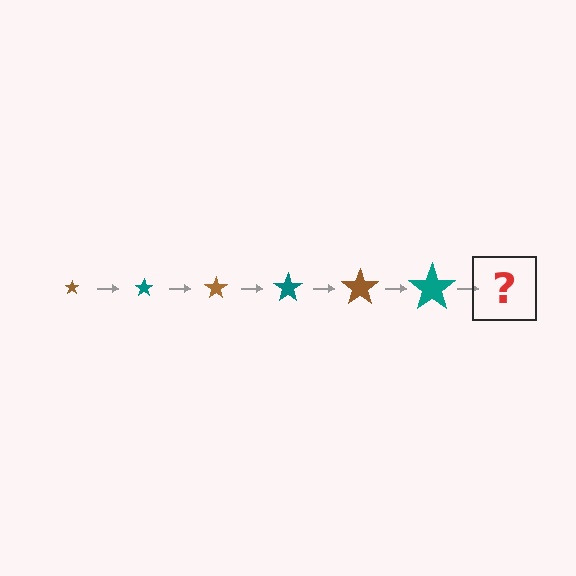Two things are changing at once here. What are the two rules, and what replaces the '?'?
The two rules are that the star grows larger each step and the color cycles through brown and teal. The '?' should be a brown star, larger than the previous one.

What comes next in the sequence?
The next element should be a brown star, larger than the previous one.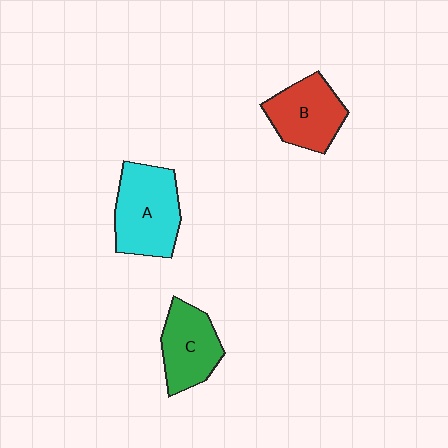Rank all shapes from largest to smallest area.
From largest to smallest: A (cyan), B (red), C (green).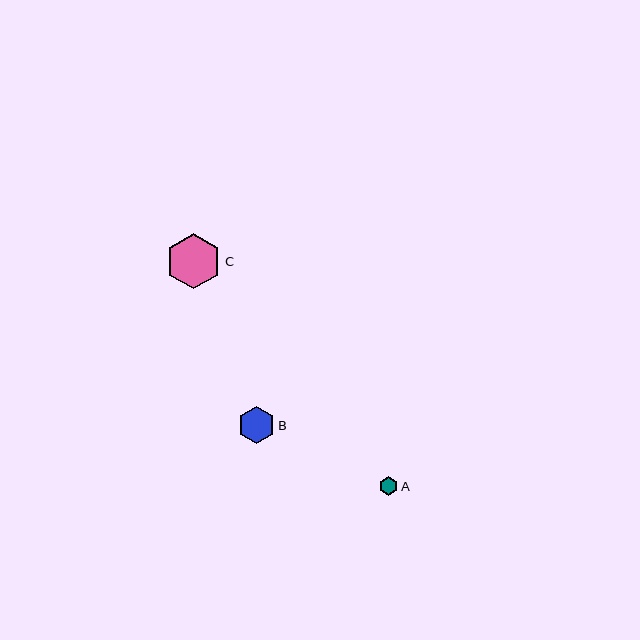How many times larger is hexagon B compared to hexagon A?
Hexagon B is approximately 2.0 times the size of hexagon A.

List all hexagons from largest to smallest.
From largest to smallest: C, B, A.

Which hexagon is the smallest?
Hexagon A is the smallest with a size of approximately 19 pixels.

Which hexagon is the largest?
Hexagon C is the largest with a size of approximately 56 pixels.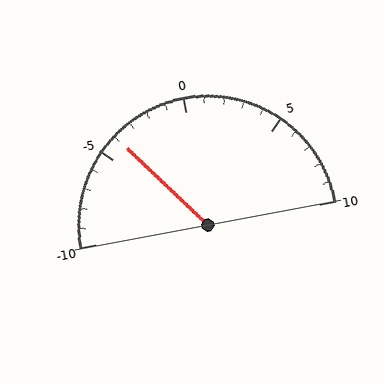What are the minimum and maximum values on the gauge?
The gauge ranges from -10 to 10.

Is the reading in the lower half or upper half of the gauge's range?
The reading is in the lower half of the range (-10 to 10).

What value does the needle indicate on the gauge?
The needle indicates approximately -4.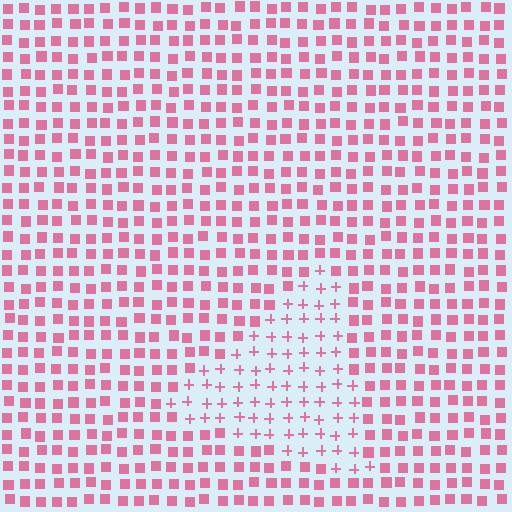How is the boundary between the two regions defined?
The boundary is defined by a change in element shape: plus signs inside vs. squares outside. All elements share the same color and spacing.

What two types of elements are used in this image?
The image uses plus signs inside the triangle region and squares outside it.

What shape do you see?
I see a triangle.